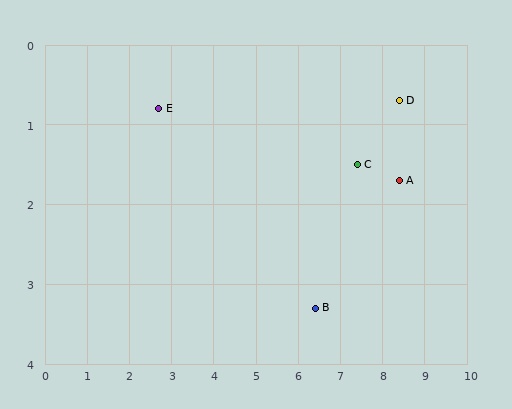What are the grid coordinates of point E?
Point E is at approximately (2.7, 0.8).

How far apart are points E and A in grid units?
Points E and A are about 5.8 grid units apart.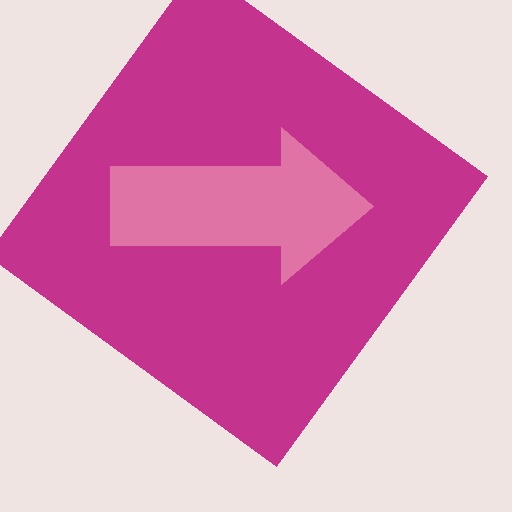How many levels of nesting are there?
2.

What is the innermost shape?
The pink arrow.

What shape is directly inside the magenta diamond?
The pink arrow.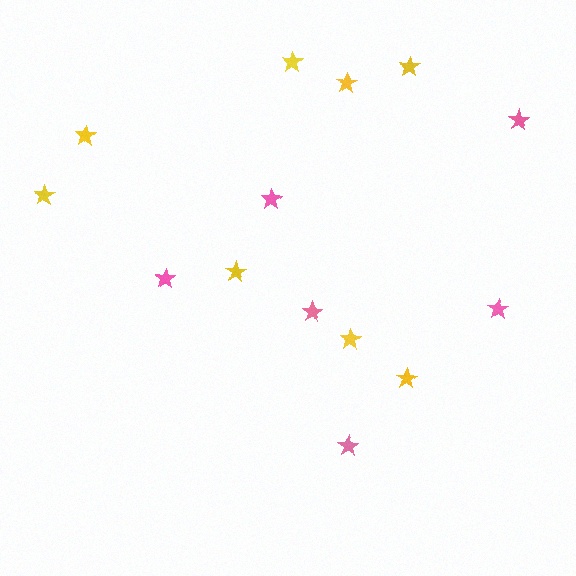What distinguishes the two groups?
There are 2 groups: one group of pink stars (6) and one group of yellow stars (8).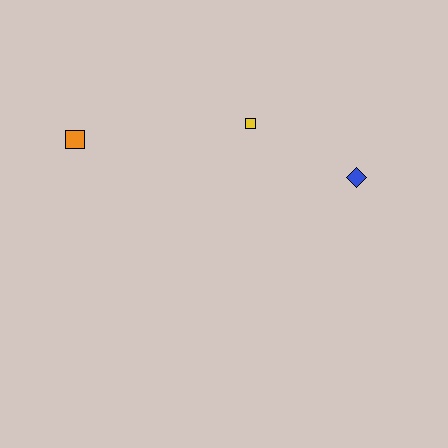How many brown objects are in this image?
There are no brown objects.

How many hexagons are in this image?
There are no hexagons.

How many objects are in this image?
There are 3 objects.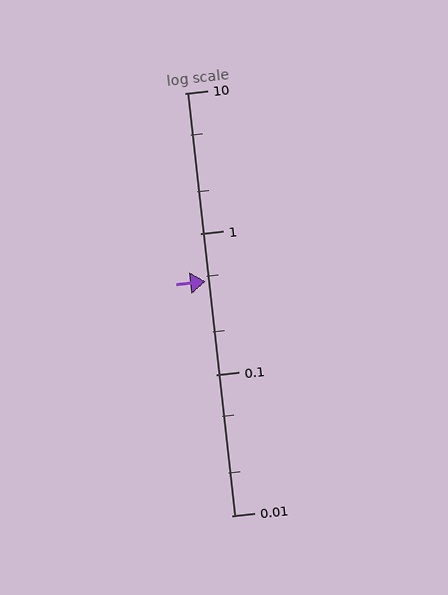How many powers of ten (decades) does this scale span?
The scale spans 3 decades, from 0.01 to 10.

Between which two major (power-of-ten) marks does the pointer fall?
The pointer is between 0.1 and 1.